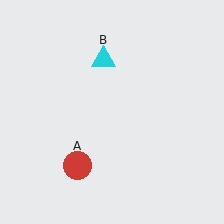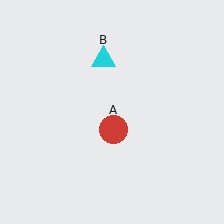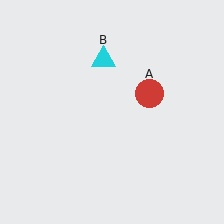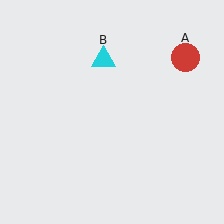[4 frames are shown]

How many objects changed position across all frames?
1 object changed position: red circle (object A).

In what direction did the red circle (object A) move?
The red circle (object A) moved up and to the right.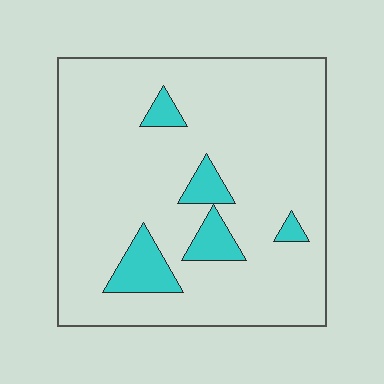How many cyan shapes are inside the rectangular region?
5.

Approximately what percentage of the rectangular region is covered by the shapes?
Approximately 10%.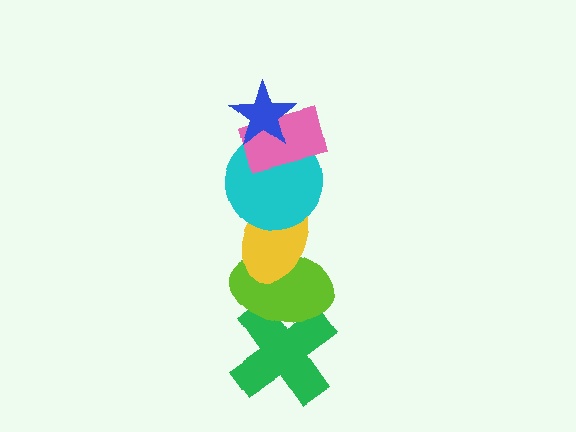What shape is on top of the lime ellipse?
The yellow ellipse is on top of the lime ellipse.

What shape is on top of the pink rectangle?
The blue star is on top of the pink rectangle.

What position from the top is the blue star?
The blue star is 1st from the top.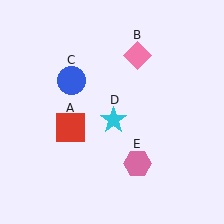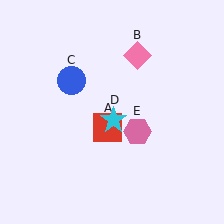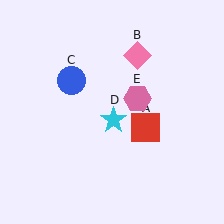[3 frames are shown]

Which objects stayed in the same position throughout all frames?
Pink diamond (object B) and blue circle (object C) and cyan star (object D) remained stationary.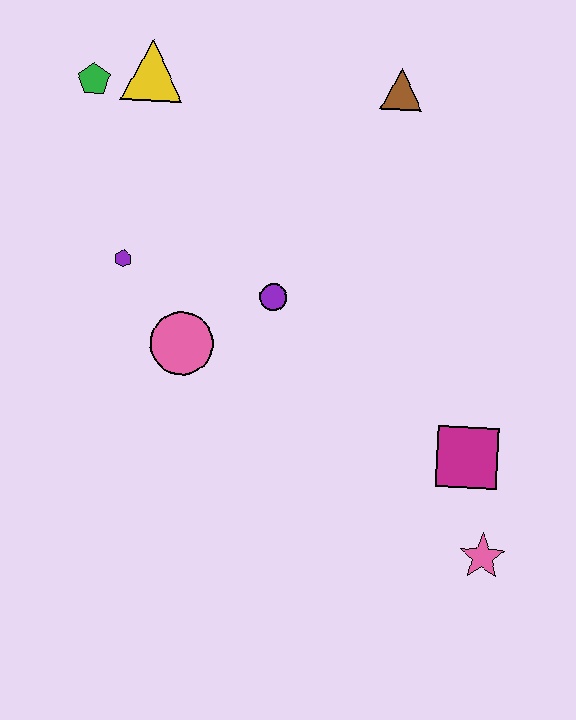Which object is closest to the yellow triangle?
The green pentagon is closest to the yellow triangle.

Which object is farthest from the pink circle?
The pink star is farthest from the pink circle.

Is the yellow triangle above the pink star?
Yes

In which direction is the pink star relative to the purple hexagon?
The pink star is to the right of the purple hexagon.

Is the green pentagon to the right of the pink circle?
No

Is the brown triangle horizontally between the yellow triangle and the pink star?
Yes